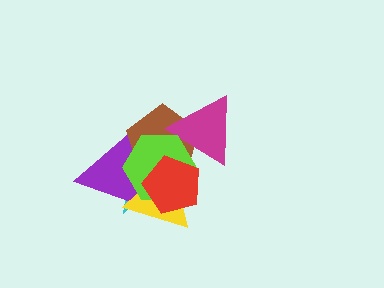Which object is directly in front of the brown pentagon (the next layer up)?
The magenta triangle is directly in front of the brown pentagon.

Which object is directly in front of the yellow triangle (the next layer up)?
The brown pentagon is directly in front of the yellow triangle.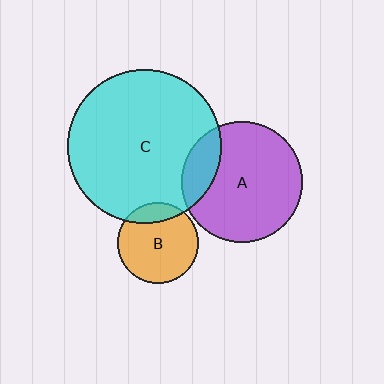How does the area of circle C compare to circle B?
Approximately 3.6 times.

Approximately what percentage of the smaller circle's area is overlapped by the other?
Approximately 20%.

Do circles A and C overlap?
Yes.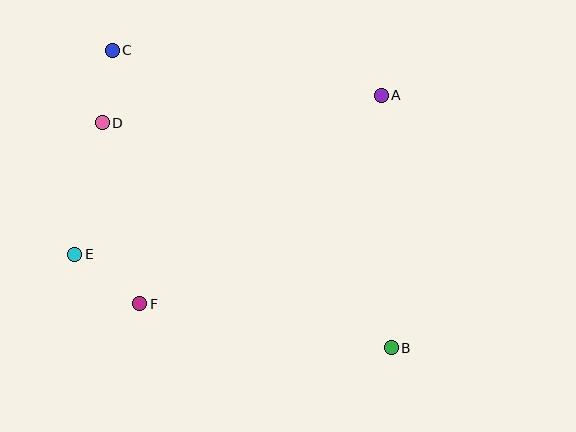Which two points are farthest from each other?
Points B and C are farthest from each other.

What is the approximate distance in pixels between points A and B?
The distance between A and B is approximately 253 pixels.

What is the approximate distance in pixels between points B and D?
The distance between B and D is approximately 366 pixels.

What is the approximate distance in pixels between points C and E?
The distance between C and E is approximately 207 pixels.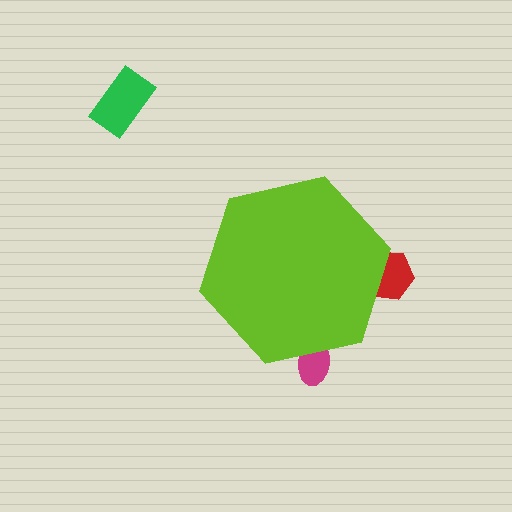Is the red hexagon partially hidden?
Yes, the red hexagon is partially hidden behind the lime hexagon.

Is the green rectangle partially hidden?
No, the green rectangle is fully visible.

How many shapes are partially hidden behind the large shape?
2 shapes are partially hidden.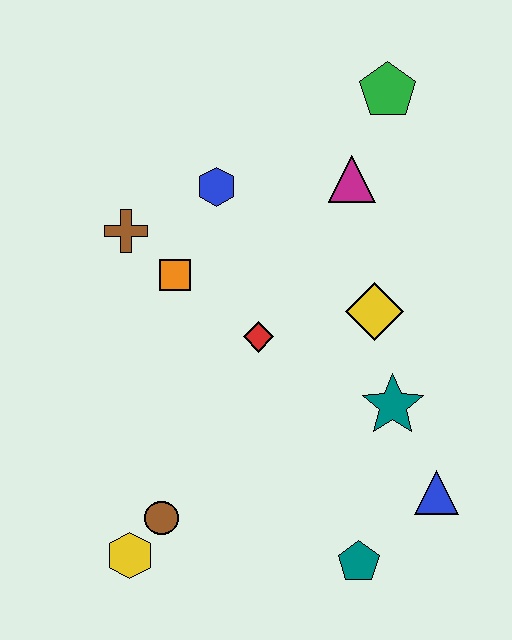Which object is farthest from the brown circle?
The green pentagon is farthest from the brown circle.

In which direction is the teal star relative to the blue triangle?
The teal star is above the blue triangle.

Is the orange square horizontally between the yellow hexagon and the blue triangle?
Yes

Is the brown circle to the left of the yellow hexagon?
No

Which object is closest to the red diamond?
The orange square is closest to the red diamond.